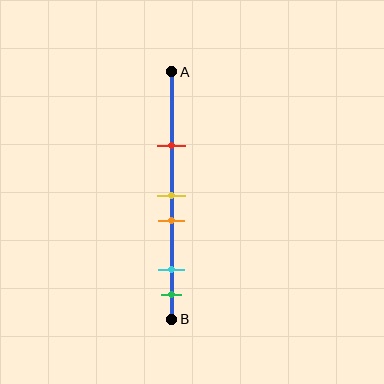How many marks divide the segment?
There are 5 marks dividing the segment.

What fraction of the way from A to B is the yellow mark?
The yellow mark is approximately 50% (0.5) of the way from A to B.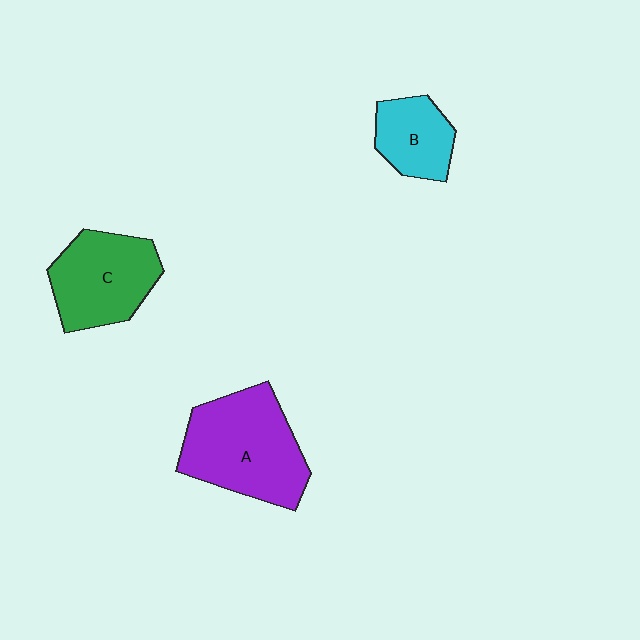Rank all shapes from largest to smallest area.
From largest to smallest: A (purple), C (green), B (cyan).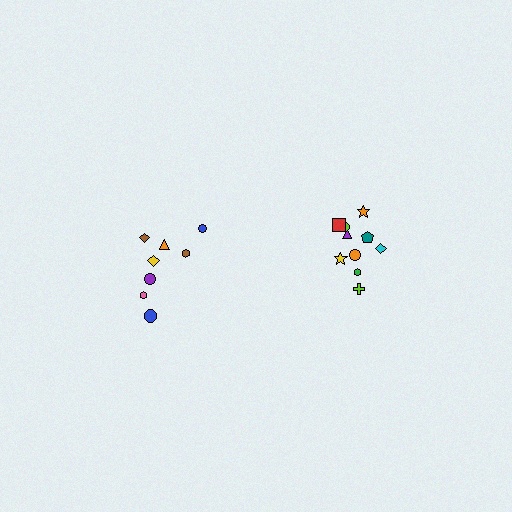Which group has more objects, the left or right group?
The right group.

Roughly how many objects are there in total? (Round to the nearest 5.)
Roughly 20 objects in total.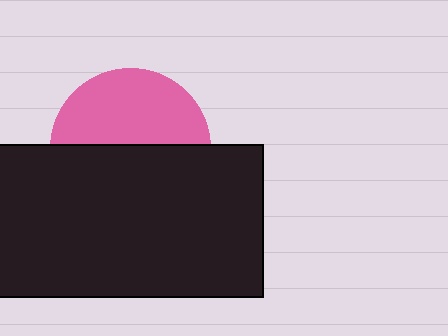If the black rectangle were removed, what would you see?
You would see the complete pink circle.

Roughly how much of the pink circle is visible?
About half of it is visible (roughly 46%).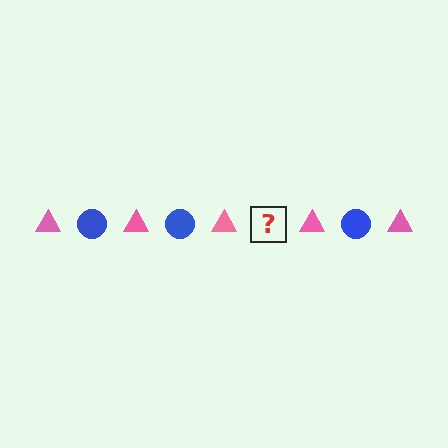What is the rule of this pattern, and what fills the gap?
The rule is that the pattern alternates between pink triangle and blue circle. The gap should be filled with a blue circle.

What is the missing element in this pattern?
The missing element is a blue circle.